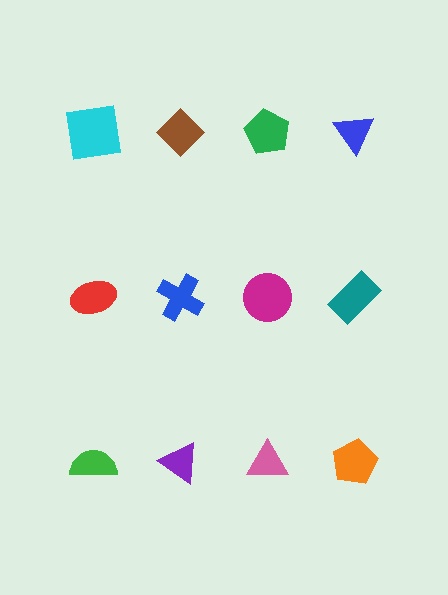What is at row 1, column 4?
A blue triangle.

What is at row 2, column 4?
A teal rectangle.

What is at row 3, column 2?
A purple triangle.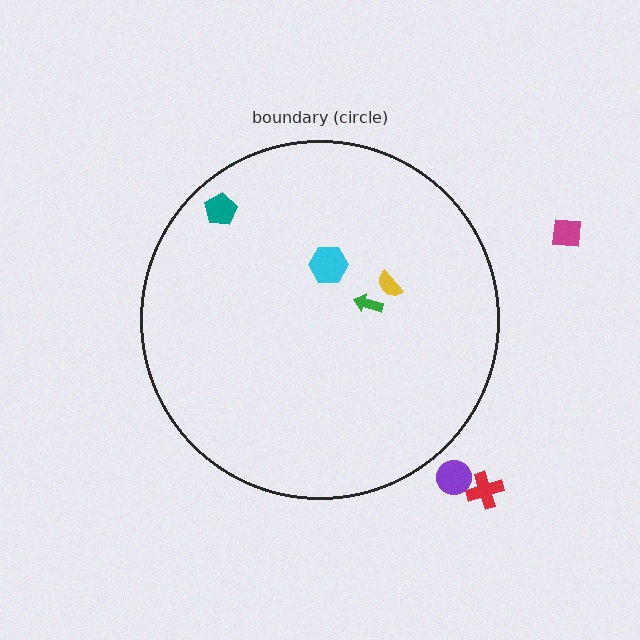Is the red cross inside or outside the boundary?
Outside.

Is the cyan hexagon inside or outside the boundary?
Inside.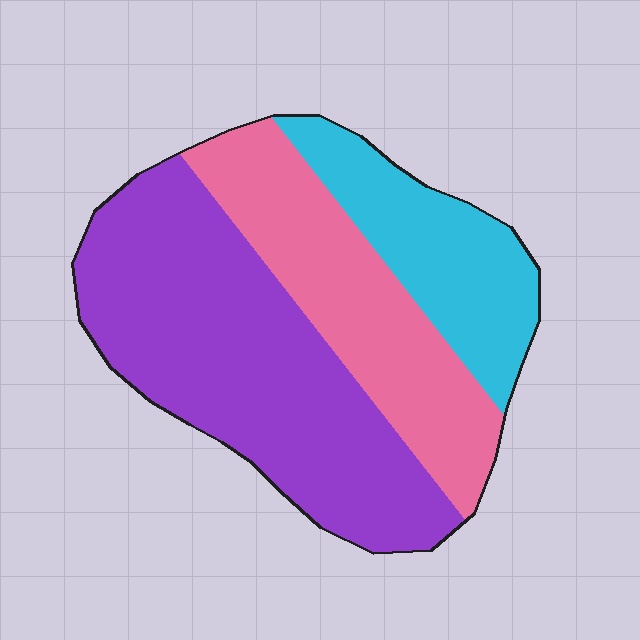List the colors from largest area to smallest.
From largest to smallest: purple, pink, cyan.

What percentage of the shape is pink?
Pink takes up between a quarter and a half of the shape.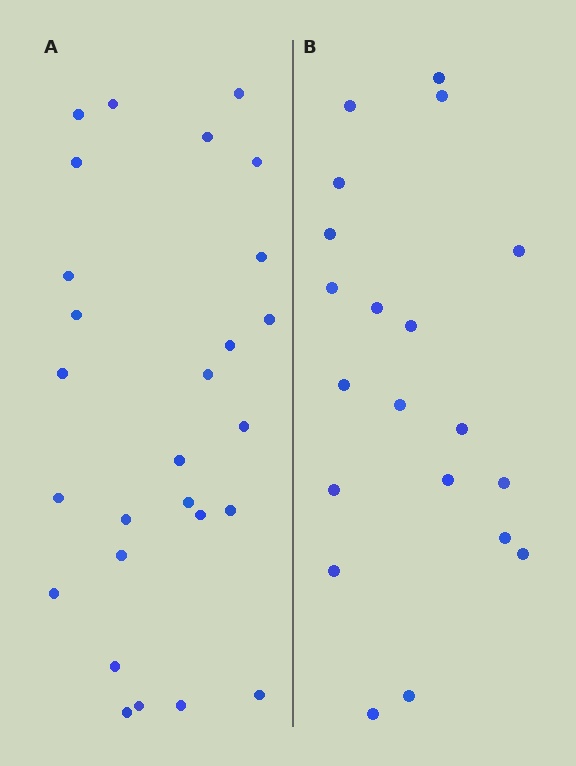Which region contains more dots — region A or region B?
Region A (the left region) has more dots.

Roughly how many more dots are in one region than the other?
Region A has roughly 8 or so more dots than region B.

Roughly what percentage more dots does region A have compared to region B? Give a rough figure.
About 35% more.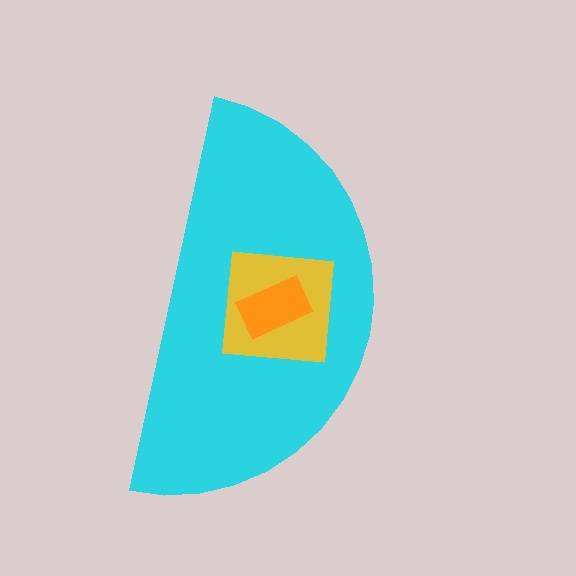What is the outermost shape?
The cyan semicircle.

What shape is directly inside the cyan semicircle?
The yellow square.